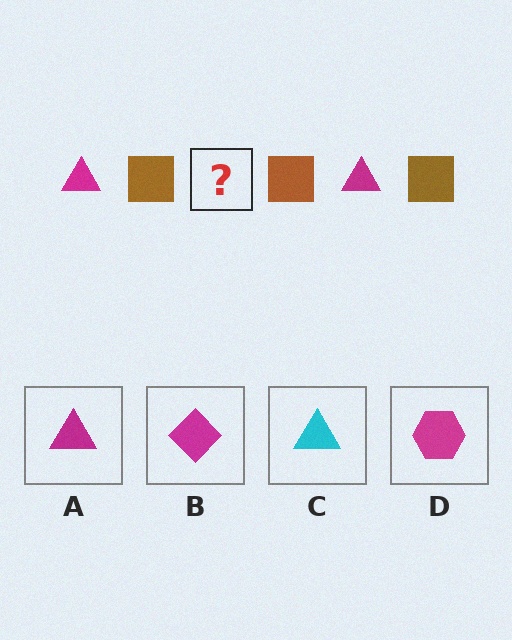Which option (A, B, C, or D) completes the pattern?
A.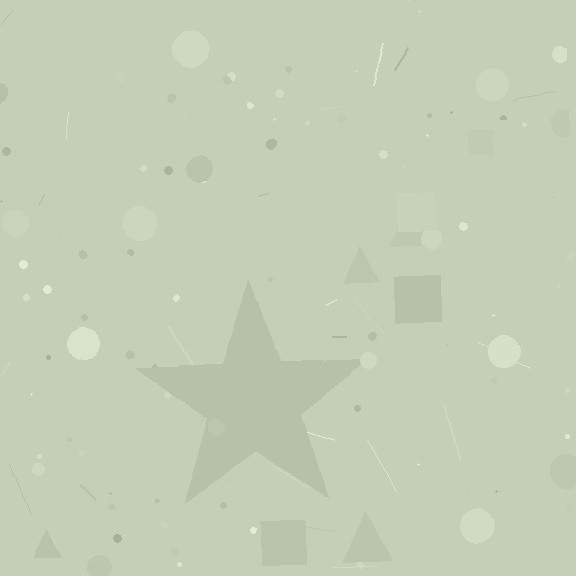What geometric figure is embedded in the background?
A star is embedded in the background.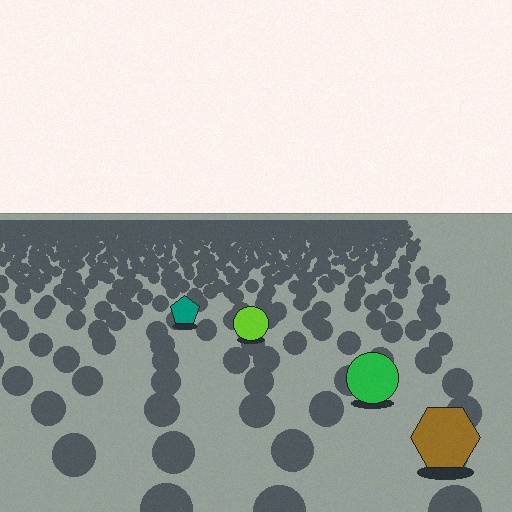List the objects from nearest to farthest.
From nearest to farthest: the brown hexagon, the green circle, the lime circle, the teal pentagon.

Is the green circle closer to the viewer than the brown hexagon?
No. The brown hexagon is closer — you can tell from the texture gradient: the ground texture is coarser near it.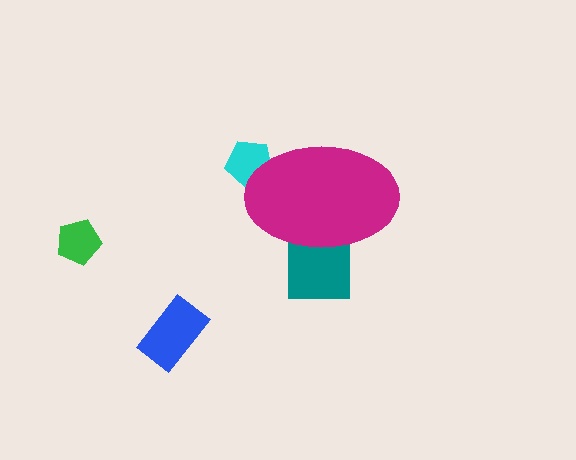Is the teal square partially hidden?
Yes, the teal square is partially hidden behind the magenta ellipse.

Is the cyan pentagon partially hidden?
Yes, the cyan pentagon is partially hidden behind the magenta ellipse.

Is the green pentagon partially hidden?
No, the green pentagon is fully visible.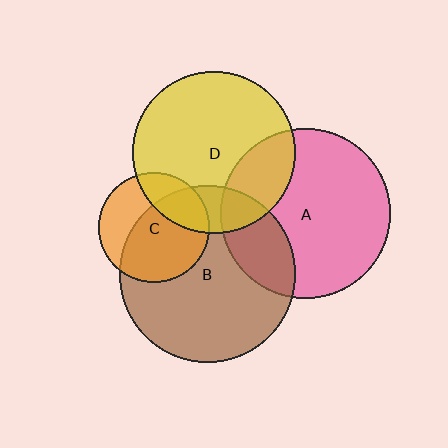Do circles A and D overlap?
Yes.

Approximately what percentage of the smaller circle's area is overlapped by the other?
Approximately 25%.